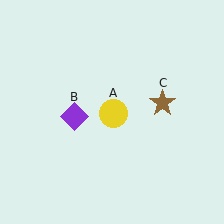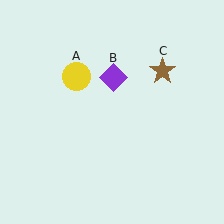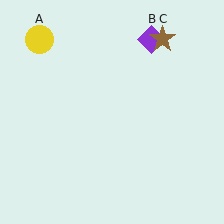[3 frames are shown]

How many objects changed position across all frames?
3 objects changed position: yellow circle (object A), purple diamond (object B), brown star (object C).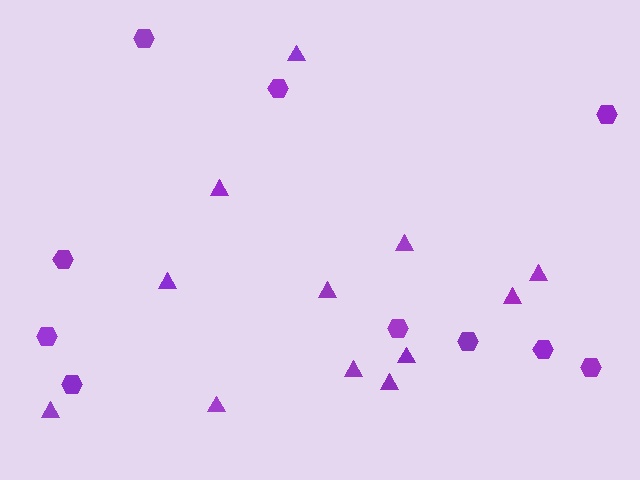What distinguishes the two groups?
There are 2 groups: one group of hexagons (10) and one group of triangles (12).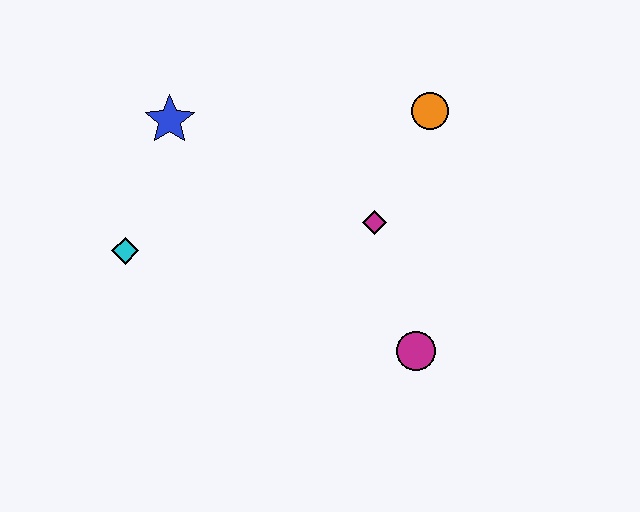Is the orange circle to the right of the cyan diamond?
Yes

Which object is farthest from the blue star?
The magenta circle is farthest from the blue star.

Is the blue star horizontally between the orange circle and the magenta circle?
No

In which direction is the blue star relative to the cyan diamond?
The blue star is above the cyan diamond.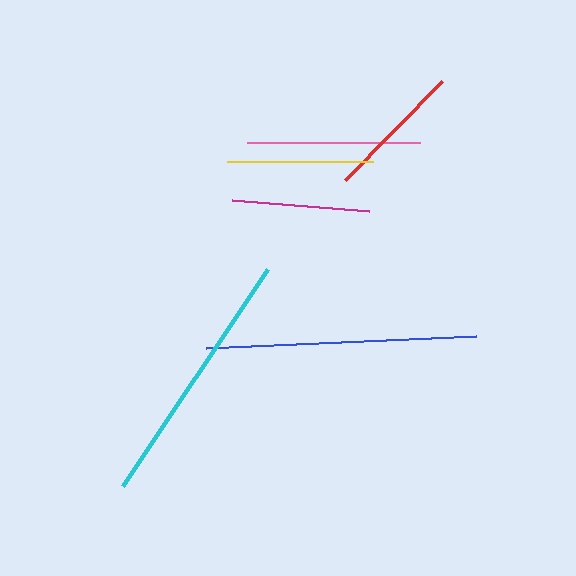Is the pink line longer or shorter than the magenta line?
The pink line is longer than the magenta line.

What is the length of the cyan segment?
The cyan segment is approximately 261 pixels long.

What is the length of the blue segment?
The blue segment is approximately 271 pixels long.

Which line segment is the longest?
The blue line is the longest at approximately 271 pixels.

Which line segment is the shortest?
The magenta line is the shortest at approximately 138 pixels.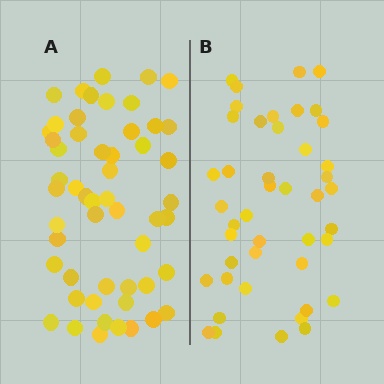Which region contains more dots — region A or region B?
Region A (the left region) has more dots.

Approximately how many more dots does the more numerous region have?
Region A has roughly 8 or so more dots than region B.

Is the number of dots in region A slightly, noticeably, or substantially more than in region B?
Region A has only slightly more — the two regions are fairly close. The ratio is roughly 1.2 to 1.